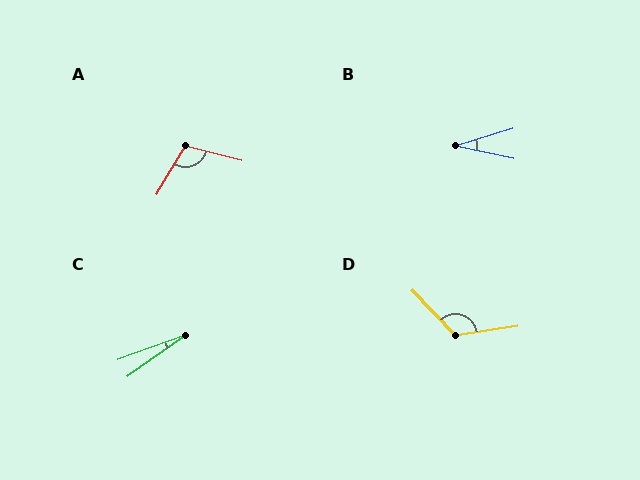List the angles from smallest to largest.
C (15°), B (29°), A (106°), D (125°).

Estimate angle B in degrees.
Approximately 29 degrees.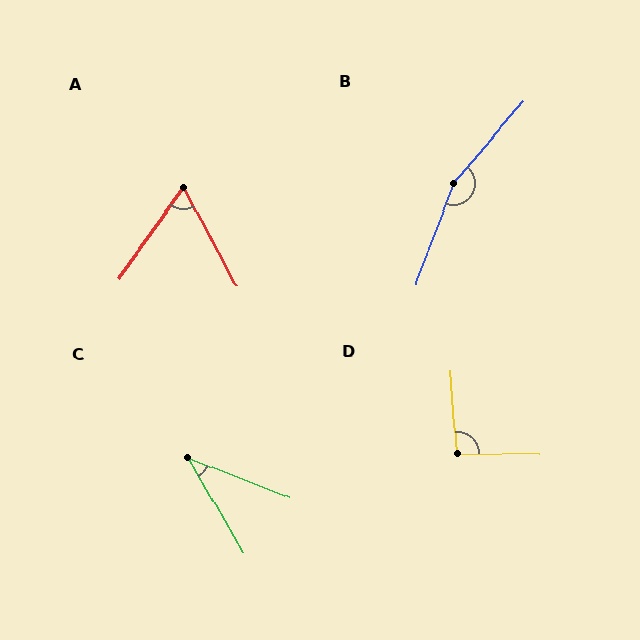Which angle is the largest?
B, at approximately 160 degrees.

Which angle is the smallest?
C, at approximately 38 degrees.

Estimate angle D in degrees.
Approximately 95 degrees.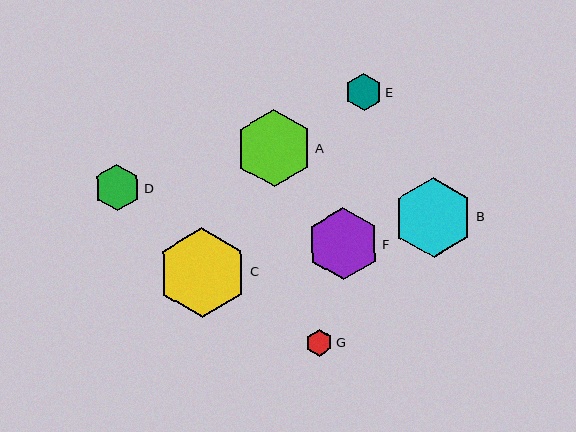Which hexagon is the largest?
Hexagon C is the largest with a size of approximately 89 pixels.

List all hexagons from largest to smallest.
From largest to smallest: C, B, A, F, D, E, G.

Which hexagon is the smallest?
Hexagon G is the smallest with a size of approximately 27 pixels.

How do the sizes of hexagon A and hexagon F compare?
Hexagon A and hexagon F are approximately the same size.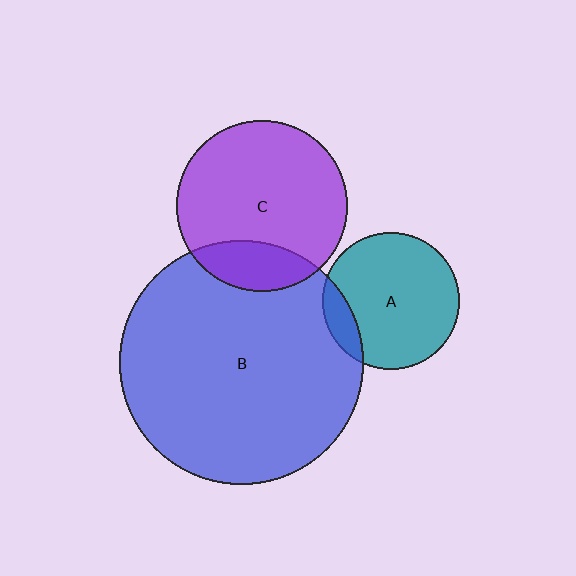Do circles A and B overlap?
Yes.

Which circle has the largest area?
Circle B (blue).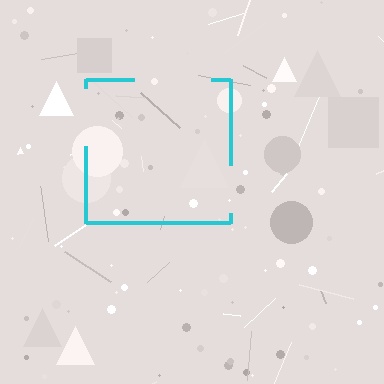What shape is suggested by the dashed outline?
The dashed outline suggests a square.